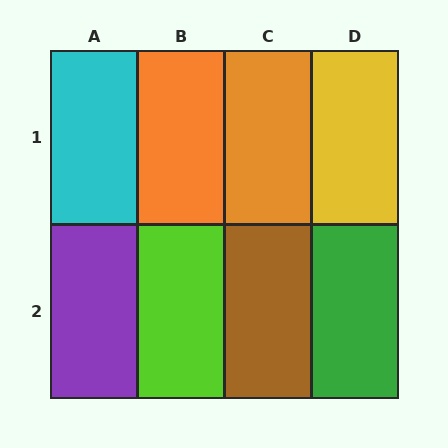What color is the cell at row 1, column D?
Yellow.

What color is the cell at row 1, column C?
Orange.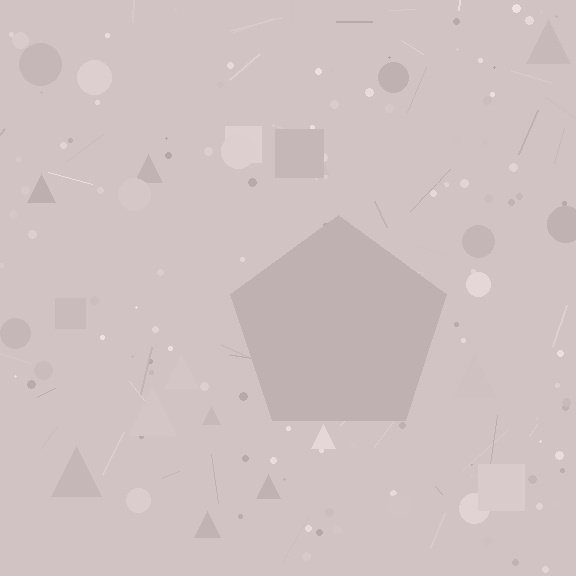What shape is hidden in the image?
A pentagon is hidden in the image.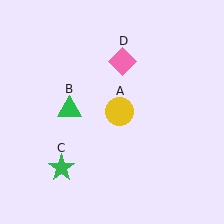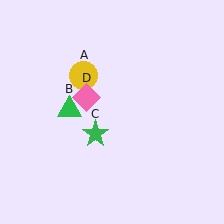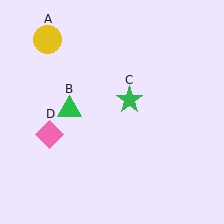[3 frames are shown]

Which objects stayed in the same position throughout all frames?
Green triangle (object B) remained stationary.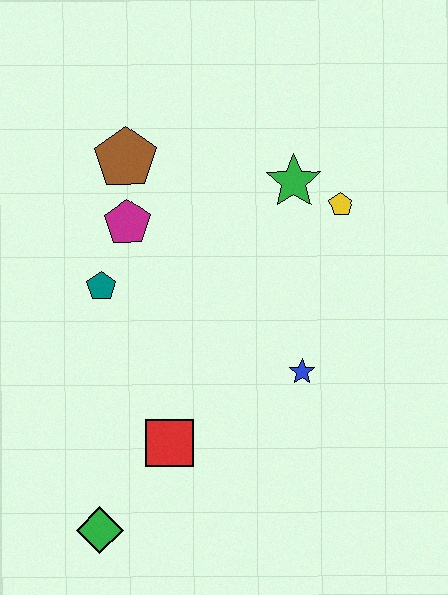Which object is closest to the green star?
The yellow pentagon is closest to the green star.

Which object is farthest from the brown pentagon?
The green diamond is farthest from the brown pentagon.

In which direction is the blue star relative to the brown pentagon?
The blue star is below the brown pentagon.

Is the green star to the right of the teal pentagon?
Yes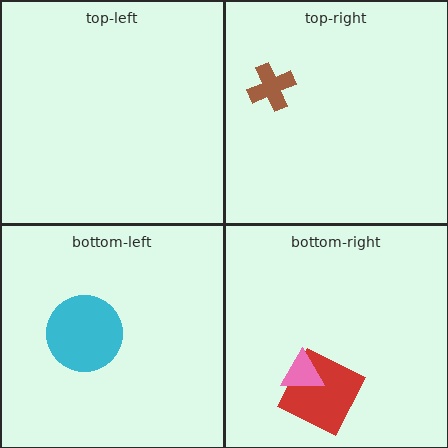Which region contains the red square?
The bottom-right region.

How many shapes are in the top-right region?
1.